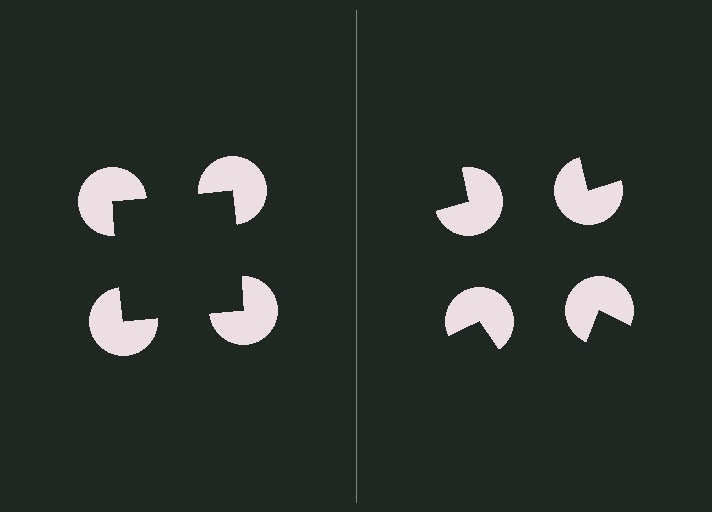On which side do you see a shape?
An illusory square appears on the left side. On the right side the wedge cuts are rotated, so no coherent shape forms.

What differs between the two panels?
The pac-man discs are positioned identically on both sides; only the wedge orientations differ. On the left they align to a square; on the right they are misaligned.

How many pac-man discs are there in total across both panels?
8 — 4 on each side.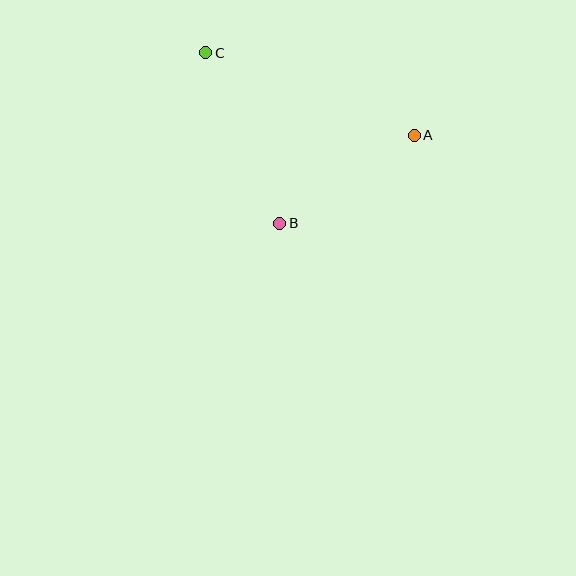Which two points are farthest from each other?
Points A and C are farthest from each other.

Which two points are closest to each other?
Points A and B are closest to each other.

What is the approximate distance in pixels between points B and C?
The distance between B and C is approximately 186 pixels.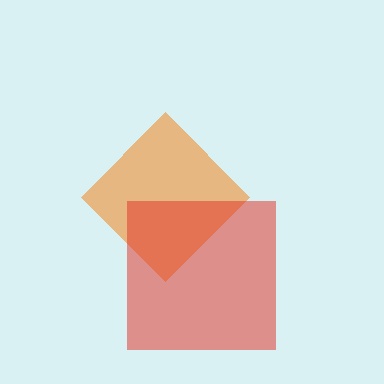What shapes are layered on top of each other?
The layered shapes are: an orange diamond, a red square.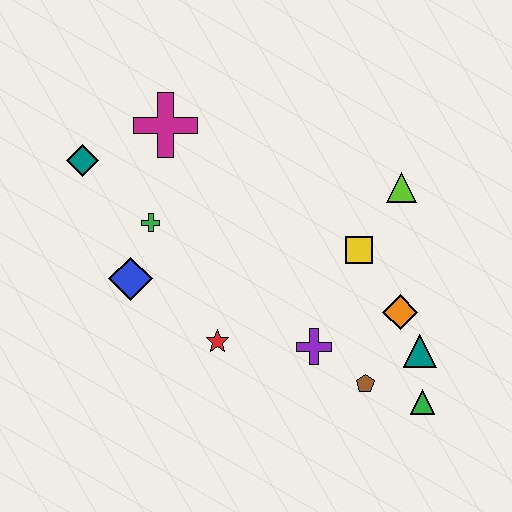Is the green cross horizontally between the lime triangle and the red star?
No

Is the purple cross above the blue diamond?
No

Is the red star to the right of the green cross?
Yes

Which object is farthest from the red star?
The lime triangle is farthest from the red star.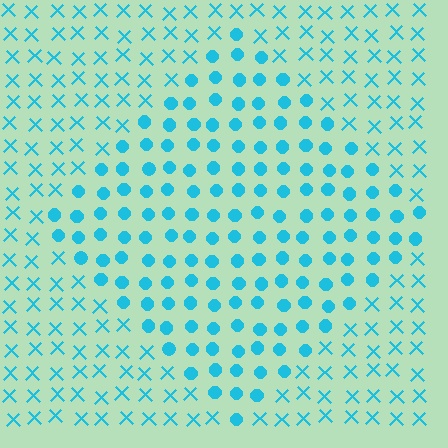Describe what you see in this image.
The image is filled with small cyan elements arranged in a uniform grid. A diamond-shaped region contains circles, while the surrounding area contains X marks. The boundary is defined purely by the change in element shape.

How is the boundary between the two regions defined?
The boundary is defined by a change in element shape: circles inside vs. X marks outside. All elements share the same color and spacing.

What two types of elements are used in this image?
The image uses circles inside the diamond region and X marks outside it.